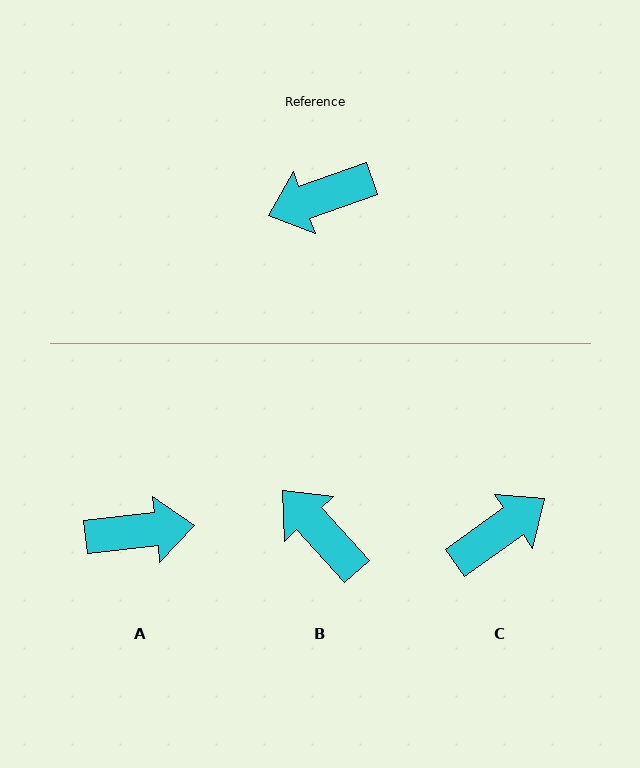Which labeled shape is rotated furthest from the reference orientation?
A, about 167 degrees away.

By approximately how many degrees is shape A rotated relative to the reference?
Approximately 167 degrees counter-clockwise.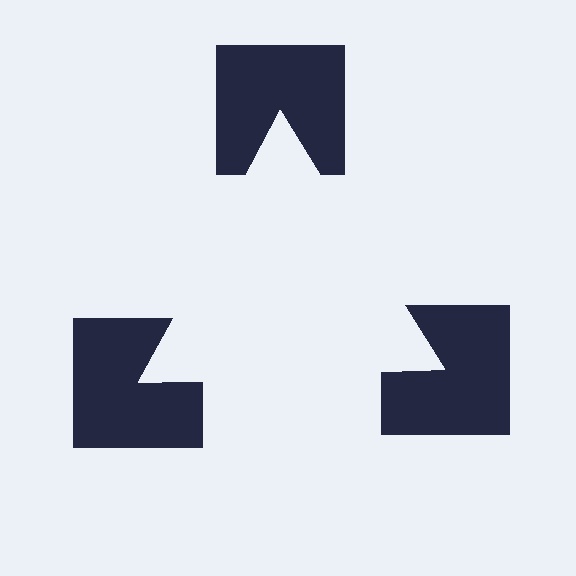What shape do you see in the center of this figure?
An illusory triangle — its edges are inferred from the aligned wedge cuts in the notched squares, not physically drawn.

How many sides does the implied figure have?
3 sides.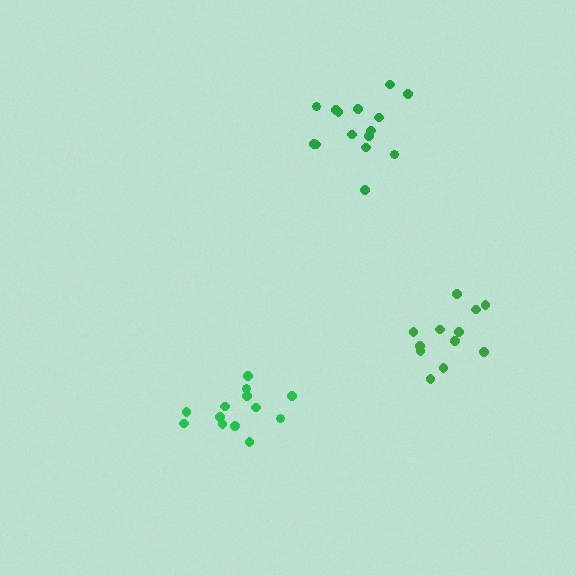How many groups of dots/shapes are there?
There are 3 groups.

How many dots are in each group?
Group 1: 13 dots, Group 2: 15 dots, Group 3: 12 dots (40 total).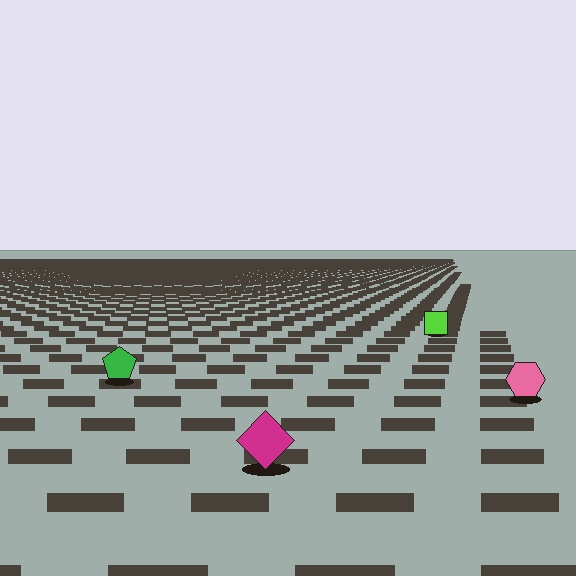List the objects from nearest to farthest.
From nearest to farthest: the magenta diamond, the pink hexagon, the green pentagon, the lime square.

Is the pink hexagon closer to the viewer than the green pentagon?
Yes. The pink hexagon is closer — you can tell from the texture gradient: the ground texture is coarser near it.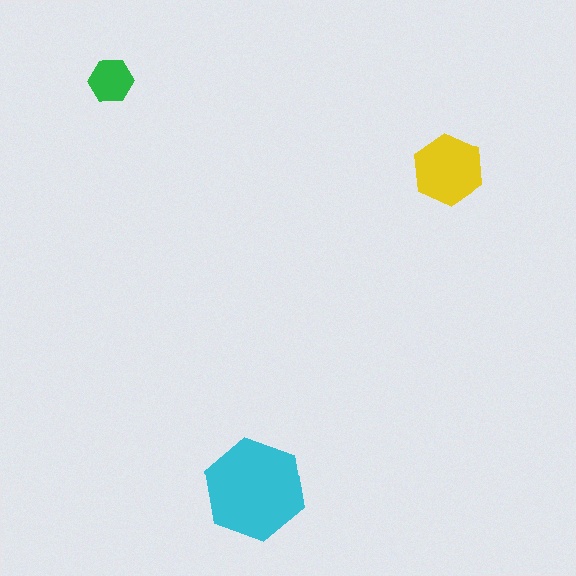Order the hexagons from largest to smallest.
the cyan one, the yellow one, the green one.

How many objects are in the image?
There are 3 objects in the image.